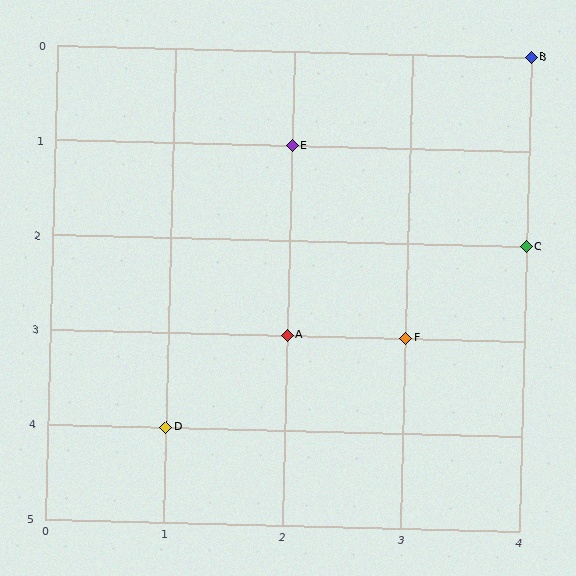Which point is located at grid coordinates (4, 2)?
Point C is at (4, 2).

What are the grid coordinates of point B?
Point B is at grid coordinates (4, 0).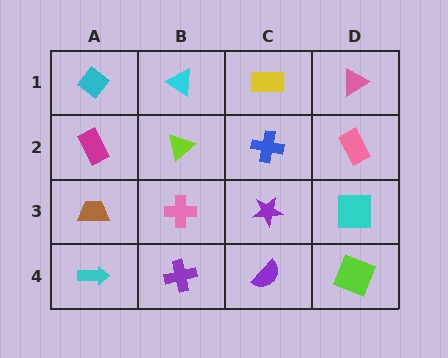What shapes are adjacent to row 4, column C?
A purple star (row 3, column C), a purple cross (row 4, column B), a lime square (row 4, column D).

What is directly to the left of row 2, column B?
A magenta rectangle.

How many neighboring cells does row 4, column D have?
2.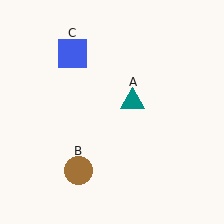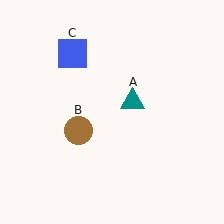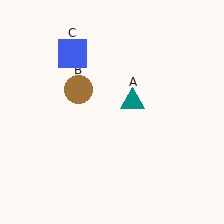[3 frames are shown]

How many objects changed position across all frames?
1 object changed position: brown circle (object B).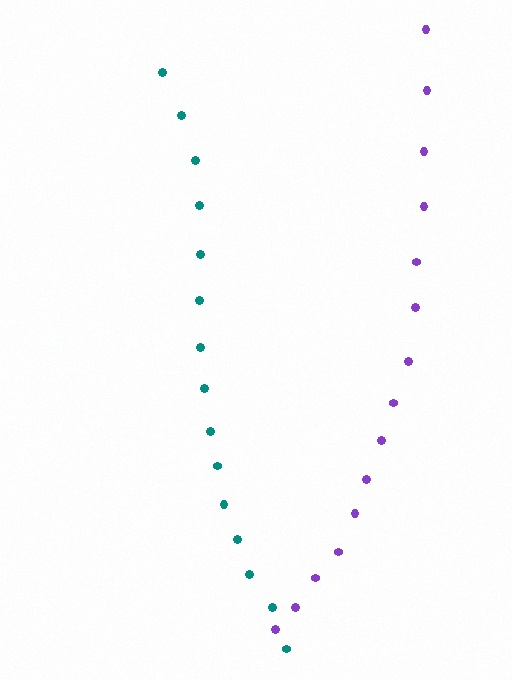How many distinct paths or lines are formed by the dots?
There are 2 distinct paths.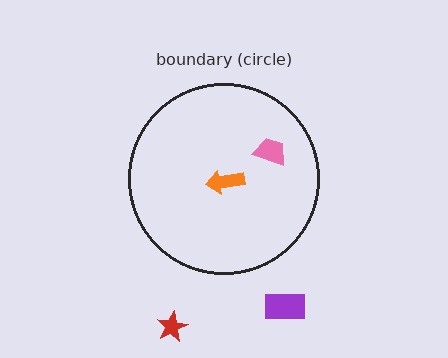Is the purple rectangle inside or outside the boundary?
Outside.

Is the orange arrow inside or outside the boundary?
Inside.